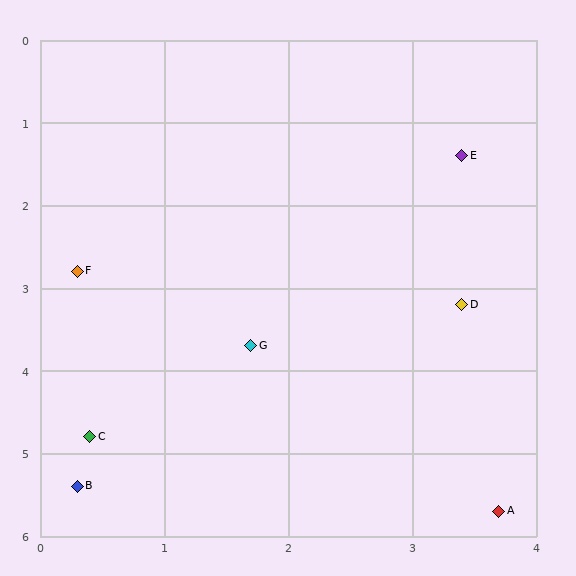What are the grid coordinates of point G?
Point G is at approximately (1.7, 3.7).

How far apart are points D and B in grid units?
Points D and B are about 3.8 grid units apart.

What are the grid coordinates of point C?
Point C is at approximately (0.4, 4.8).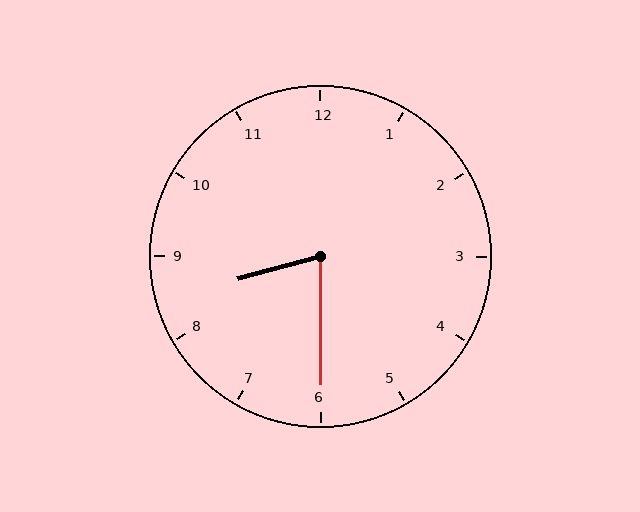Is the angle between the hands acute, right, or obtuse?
It is acute.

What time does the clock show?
8:30.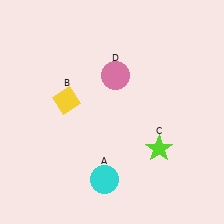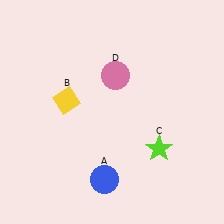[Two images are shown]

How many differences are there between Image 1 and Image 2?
There is 1 difference between the two images.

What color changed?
The circle (A) changed from cyan in Image 1 to blue in Image 2.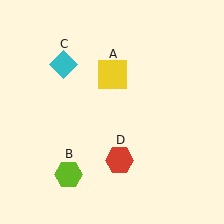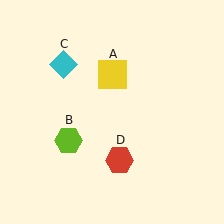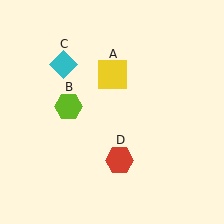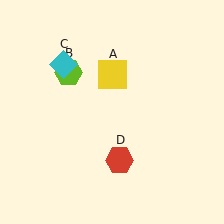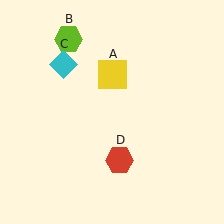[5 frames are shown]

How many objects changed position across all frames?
1 object changed position: lime hexagon (object B).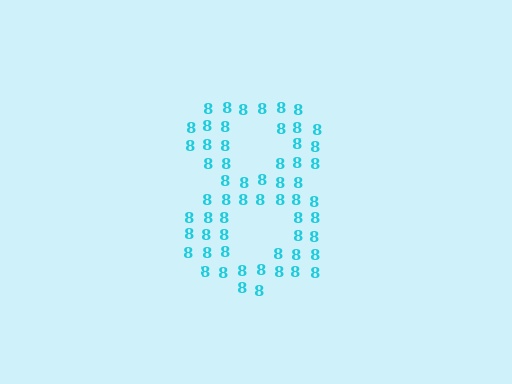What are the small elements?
The small elements are digit 8's.